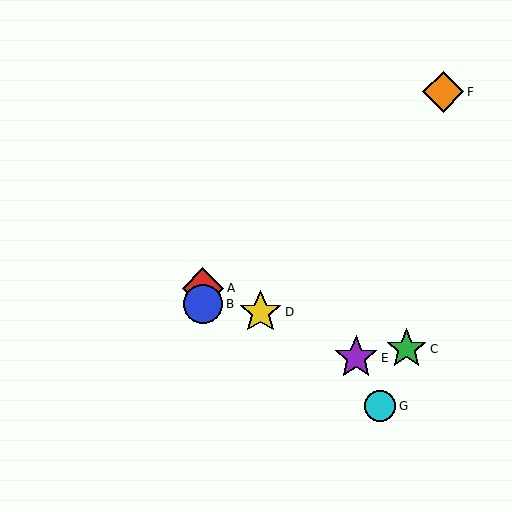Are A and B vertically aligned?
Yes, both are at x≈203.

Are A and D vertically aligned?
No, A is at x≈203 and D is at x≈261.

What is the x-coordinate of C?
Object C is at x≈406.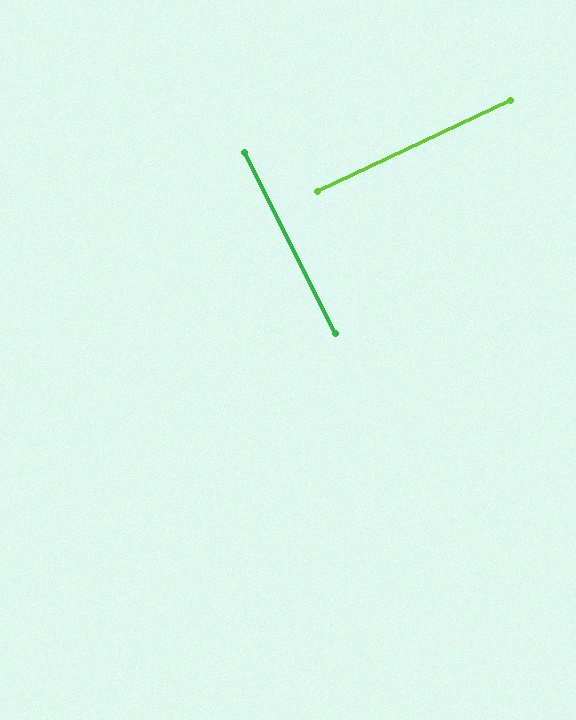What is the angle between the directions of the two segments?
Approximately 88 degrees.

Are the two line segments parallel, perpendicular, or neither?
Perpendicular — they meet at approximately 88°.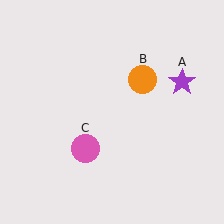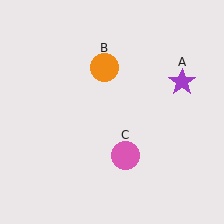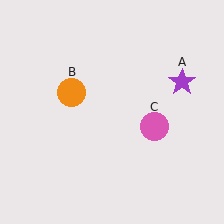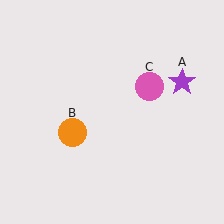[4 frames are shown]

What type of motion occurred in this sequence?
The orange circle (object B), pink circle (object C) rotated counterclockwise around the center of the scene.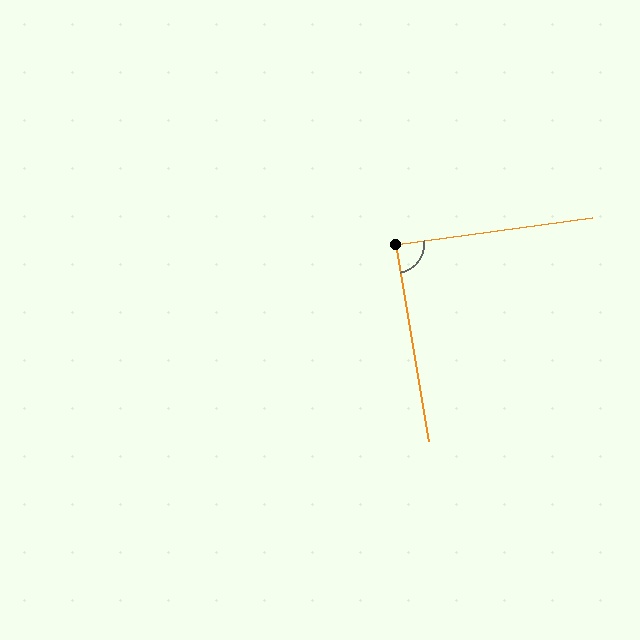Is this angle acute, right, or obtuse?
It is approximately a right angle.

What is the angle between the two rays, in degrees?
Approximately 88 degrees.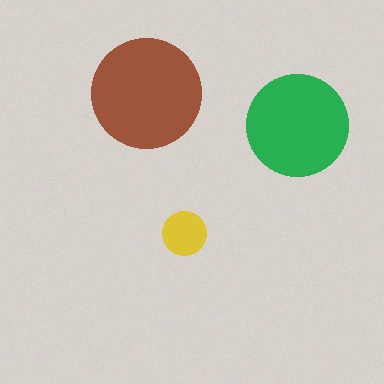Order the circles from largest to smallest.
the brown one, the green one, the yellow one.